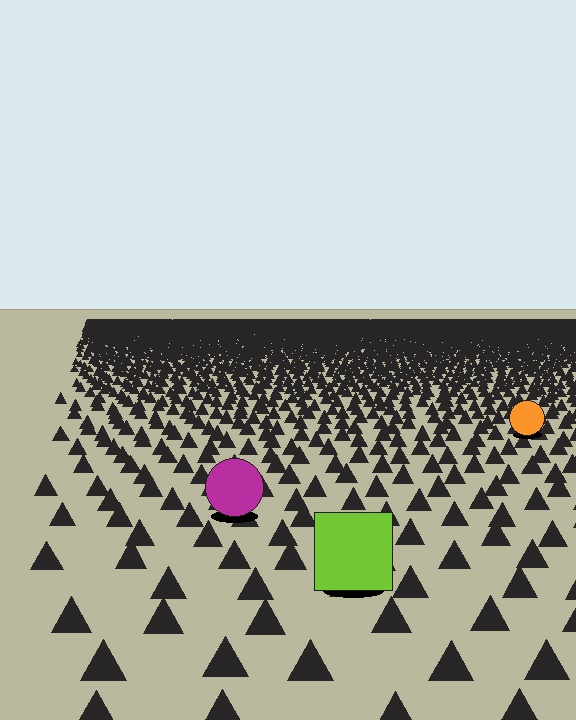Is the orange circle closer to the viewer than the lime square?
No. The lime square is closer — you can tell from the texture gradient: the ground texture is coarser near it.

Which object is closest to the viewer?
The lime square is closest. The texture marks near it are larger and more spread out.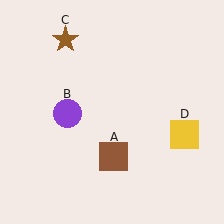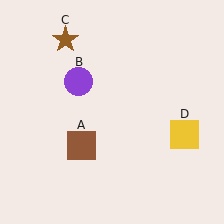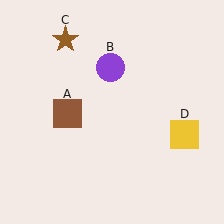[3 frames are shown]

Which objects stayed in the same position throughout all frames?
Brown star (object C) and yellow square (object D) remained stationary.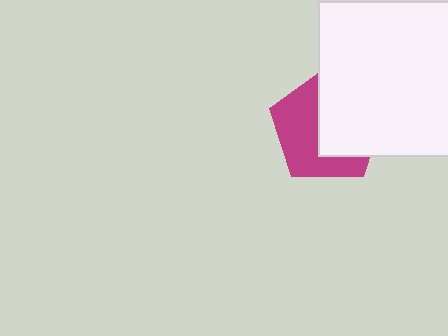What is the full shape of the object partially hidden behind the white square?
The partially hidden object is a magenta pentagon.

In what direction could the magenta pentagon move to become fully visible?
The magenta pentagon could move left. That would shift it out from behind the white square entirely.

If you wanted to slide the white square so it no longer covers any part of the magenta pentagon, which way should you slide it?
Slide it right — that is the most direct way to separate the two shapes.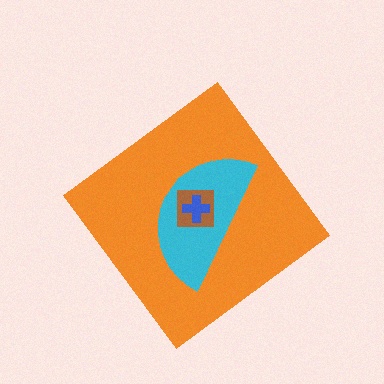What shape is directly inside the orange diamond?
The cyan semicircle.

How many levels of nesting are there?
4.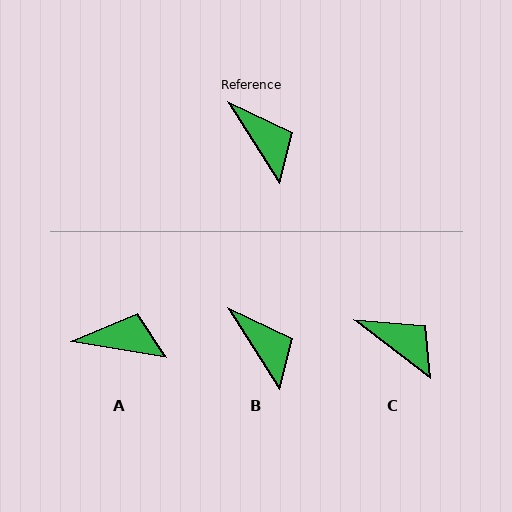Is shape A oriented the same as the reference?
No, it is off by about 48 degrees.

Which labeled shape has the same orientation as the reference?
B.